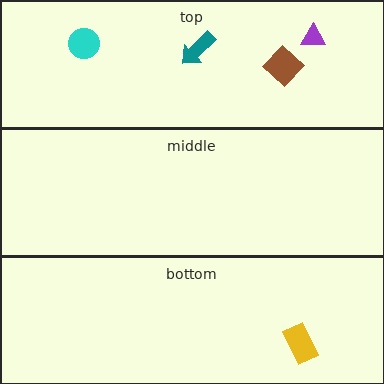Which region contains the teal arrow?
The top region.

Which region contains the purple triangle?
The top region.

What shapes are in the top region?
The cyan circle, the brown diamond, the purple triangle, the teal arrow.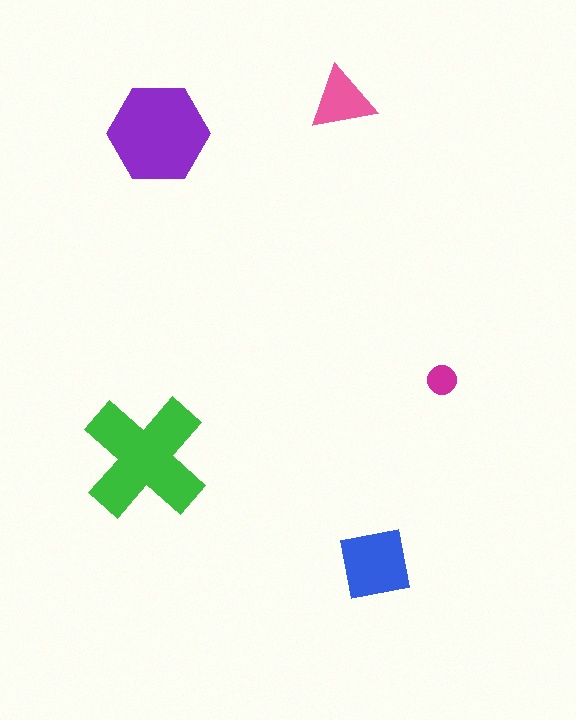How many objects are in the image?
There are 5 objects in the image.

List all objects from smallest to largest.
The magenta circle, the pink triangle, the blue square, the purple hexagon, the green cross.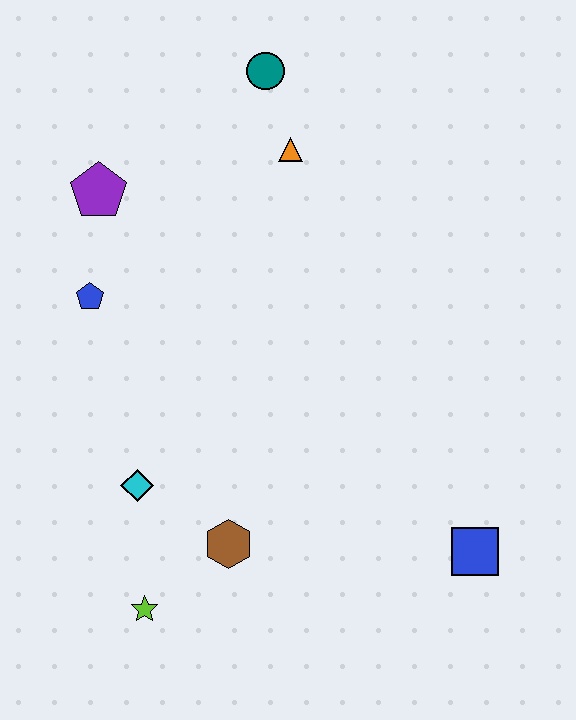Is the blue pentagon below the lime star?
No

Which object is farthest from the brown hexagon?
The teal circle is farthest from the brown hexagon.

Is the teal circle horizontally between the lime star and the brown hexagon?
No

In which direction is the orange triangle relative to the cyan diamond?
The orange triangle is above the cyan diamond.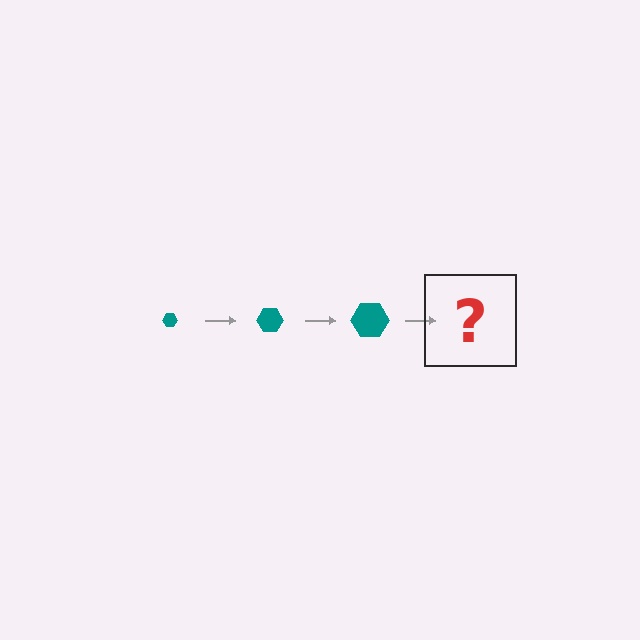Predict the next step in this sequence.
The next step is a teal hexagon, larger than the previous one.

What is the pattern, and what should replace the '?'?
The pattern is that the hexagon gets progressively larger each step. The '?' should be a teal hexagon, larger than the previous one.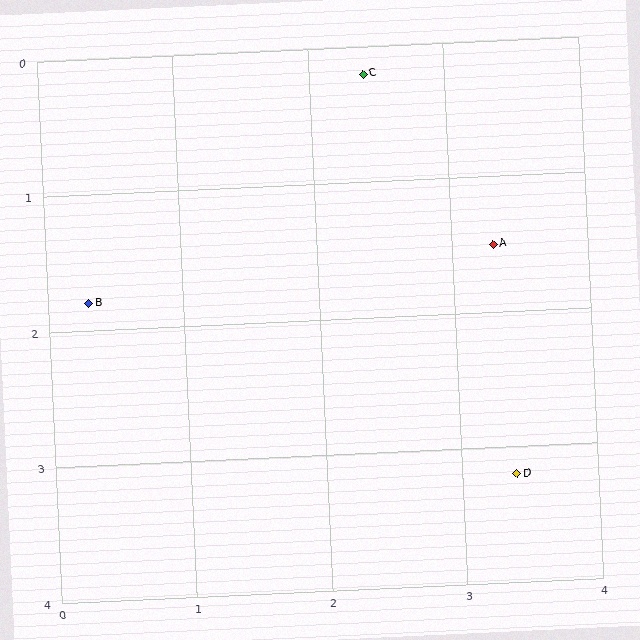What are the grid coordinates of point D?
Point D is at approximately (3.4, 3.2).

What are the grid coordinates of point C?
Point C is at approximately (2.4, 0.2).